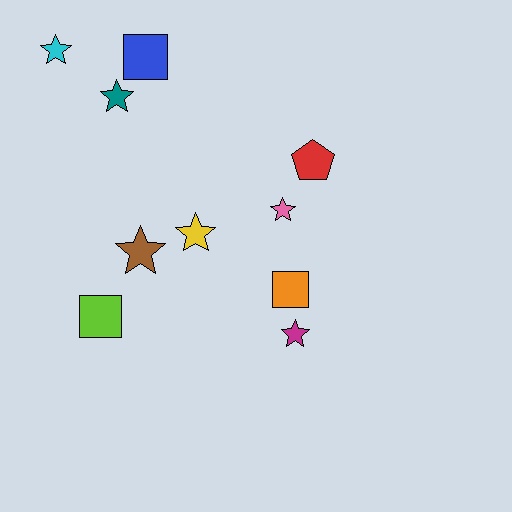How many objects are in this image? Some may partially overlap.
There are 10 objects.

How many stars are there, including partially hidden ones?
There are 6 stars.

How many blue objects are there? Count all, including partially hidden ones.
There is 1 blue object.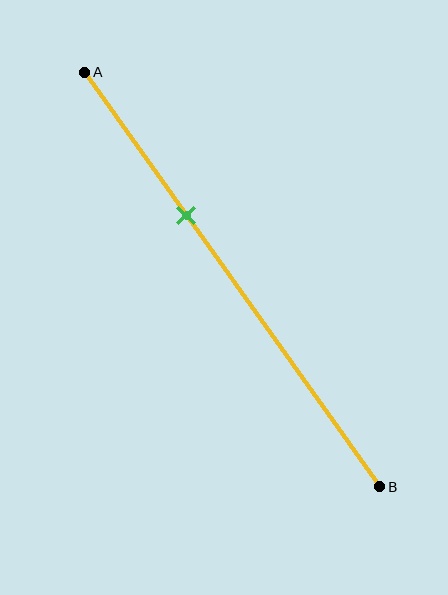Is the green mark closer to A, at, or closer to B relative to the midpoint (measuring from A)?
The green mark is closer to point A than the midpoint of segment AB.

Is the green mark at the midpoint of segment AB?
No, the mark is at about 35% from A, not at the 50% midpoint.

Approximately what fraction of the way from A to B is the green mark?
The green mark is approximately 35% of the way from A to B.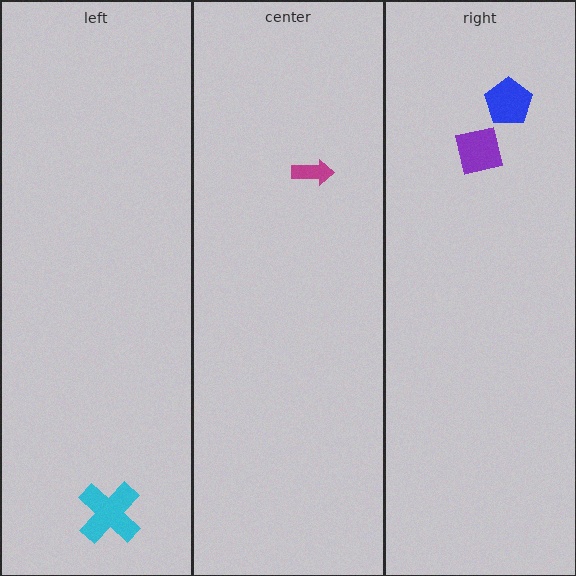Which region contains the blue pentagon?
The right region.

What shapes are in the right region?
The blue pentagon, the purple square.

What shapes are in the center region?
The magenta arrow.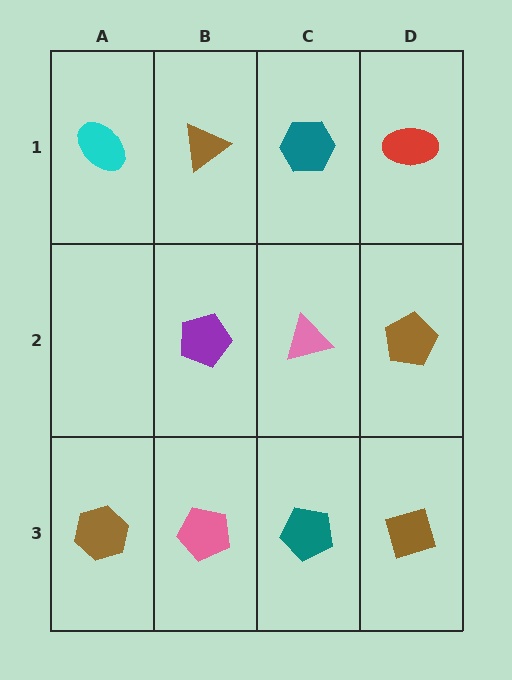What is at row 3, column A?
A brown hexagon.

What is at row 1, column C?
A teal hexagon.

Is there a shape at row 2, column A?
No, that cell is empty.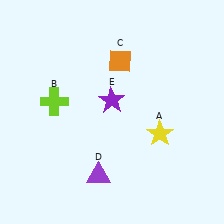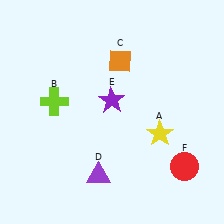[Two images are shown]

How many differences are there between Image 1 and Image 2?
There is 1 difference between the two images.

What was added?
A red circle (F) was added in Image 2.